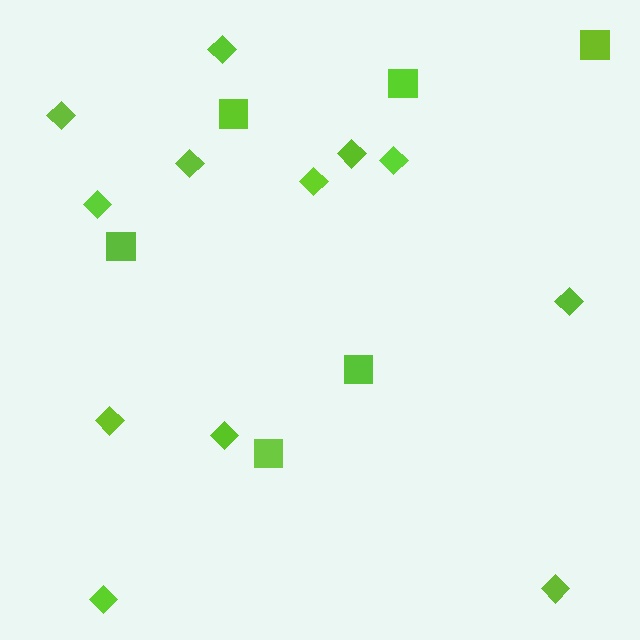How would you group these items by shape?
There are 2 groups: one group of squares (6) and one group of diamonds (12).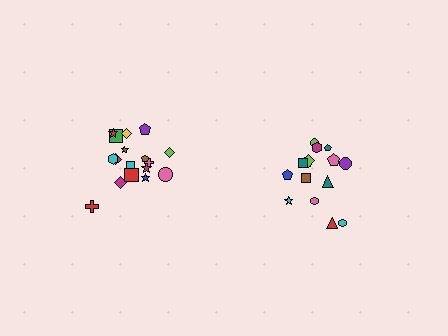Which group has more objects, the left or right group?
The left group.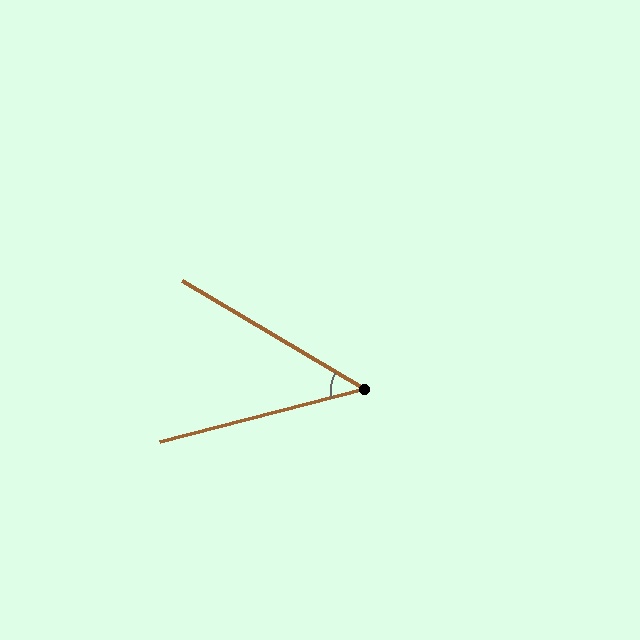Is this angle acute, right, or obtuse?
It is acute.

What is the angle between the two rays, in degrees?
Approximately 45 degrees.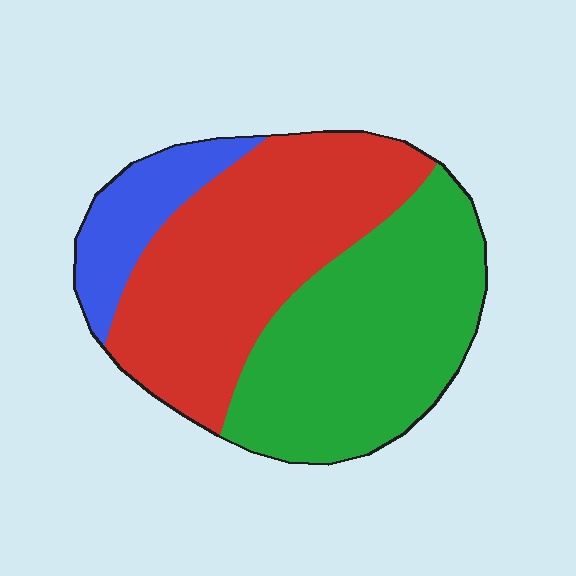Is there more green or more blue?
Green.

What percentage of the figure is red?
Red covers 44% of the figure.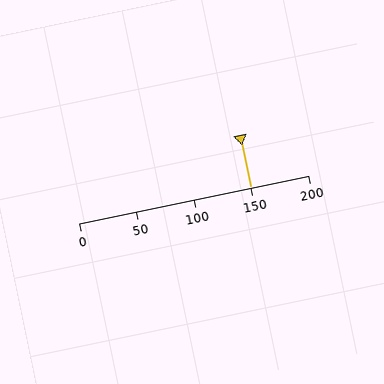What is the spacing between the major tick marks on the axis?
The major ticks are spaced 50 apart.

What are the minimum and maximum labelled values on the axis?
The axis runs from 0 to 200.